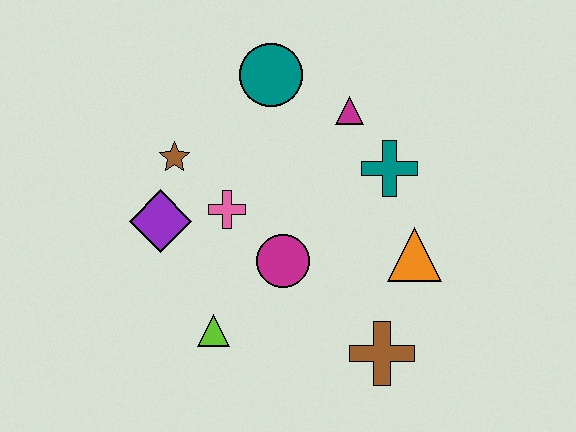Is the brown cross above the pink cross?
No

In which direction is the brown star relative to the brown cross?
The brown star is to the left of the brown cross.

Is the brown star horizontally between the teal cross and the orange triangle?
No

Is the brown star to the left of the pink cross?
Yes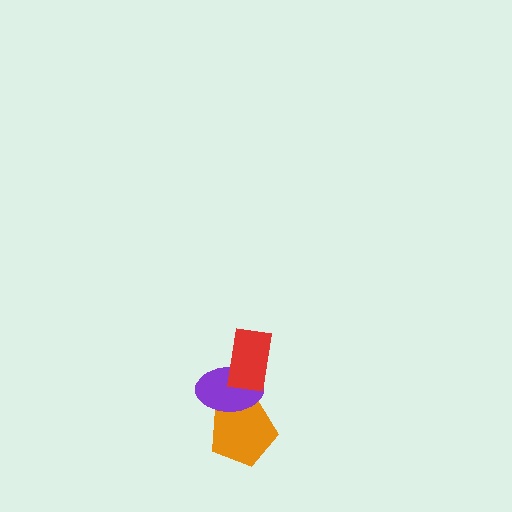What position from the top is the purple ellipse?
The purple ellipse is 2nd from the top.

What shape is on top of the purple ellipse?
The red rectangle is on top of the purple ellipse.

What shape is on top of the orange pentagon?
The purple ellipse is on top of the orange pentagon.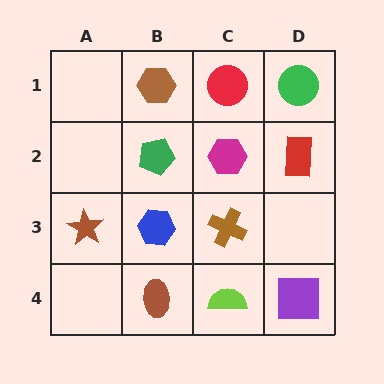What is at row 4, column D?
A purple square.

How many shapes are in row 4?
3 shapes.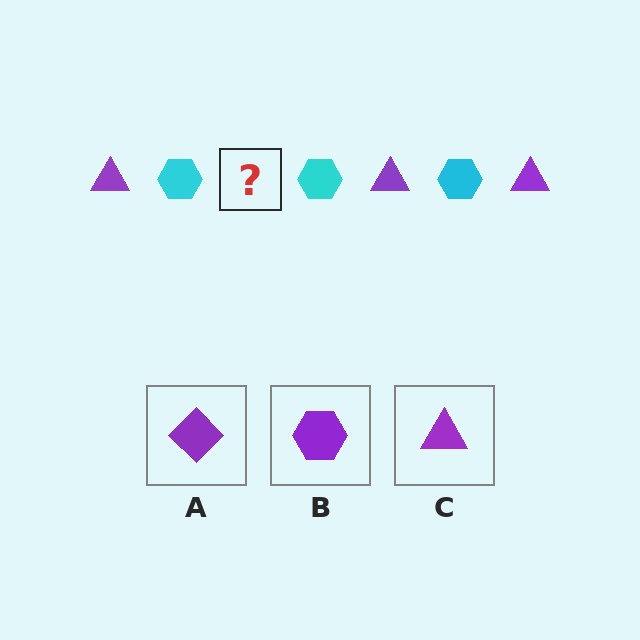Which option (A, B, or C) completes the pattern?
C.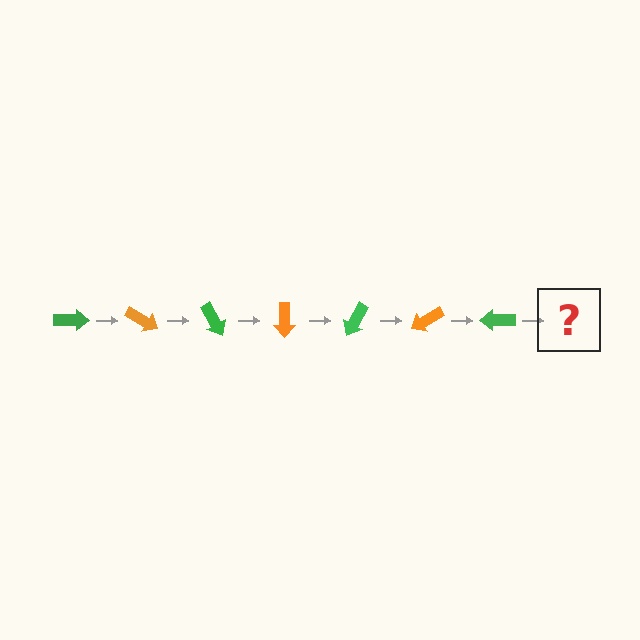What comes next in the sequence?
The next element should be an orange arrow, rotated 210 degrees from the start.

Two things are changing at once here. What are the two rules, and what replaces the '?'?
The two rules are that it rotates 30 degrees each step and the color cycles through green and orange. The '?' should be an orange arrow, rotated 210 degrees from the start.